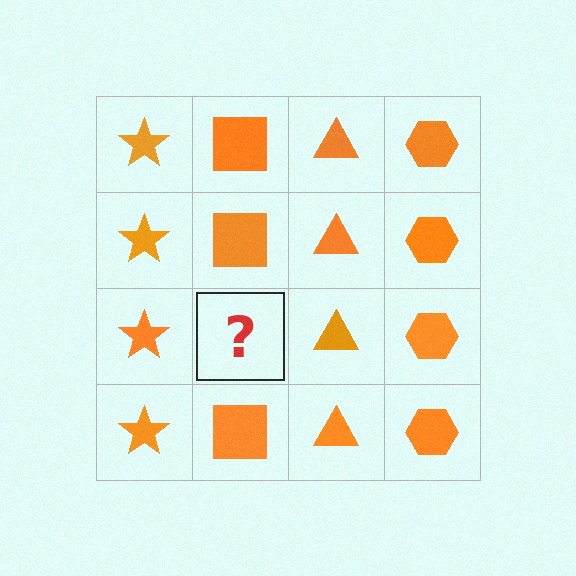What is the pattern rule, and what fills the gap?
The rule is that each column has a consistent shape. The gap should be filled with an orange square.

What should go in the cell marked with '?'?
The missing cell should contain an orange square.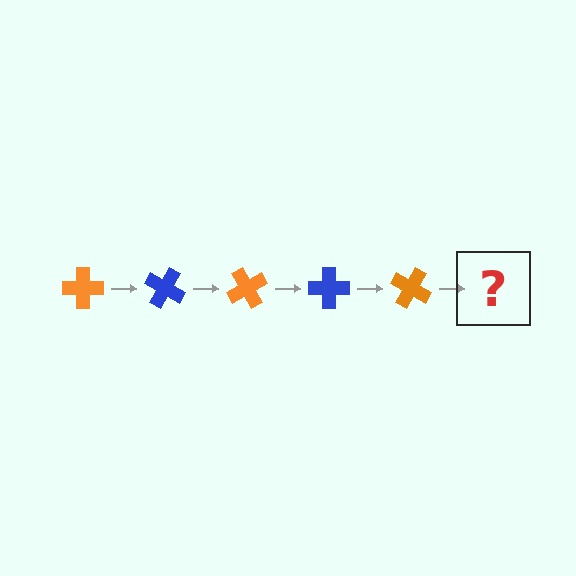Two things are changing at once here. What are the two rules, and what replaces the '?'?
The two rules are that it rotates 30 degrees each step and the color cycles through orange and blue. The '?' should be a blue cross, rotated 150 degrees from the start.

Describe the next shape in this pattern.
It should be a blue cross, rotated 150 degrees from the start.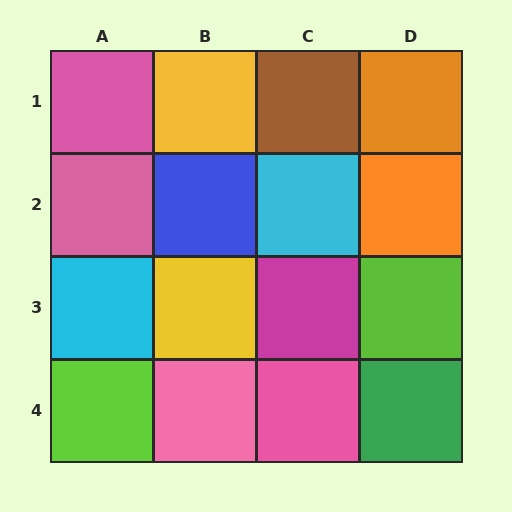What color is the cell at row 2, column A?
Pink.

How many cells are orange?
2 cells are orange.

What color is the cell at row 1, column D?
Orange.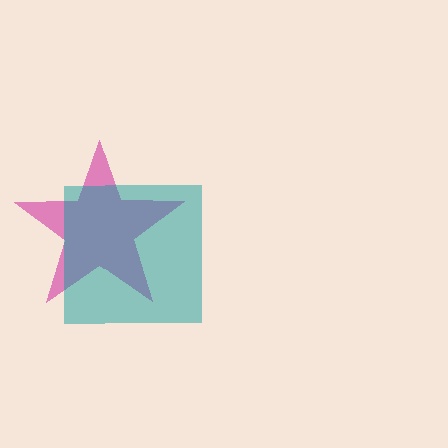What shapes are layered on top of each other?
The layered shapes are: a magenta star, a teal square.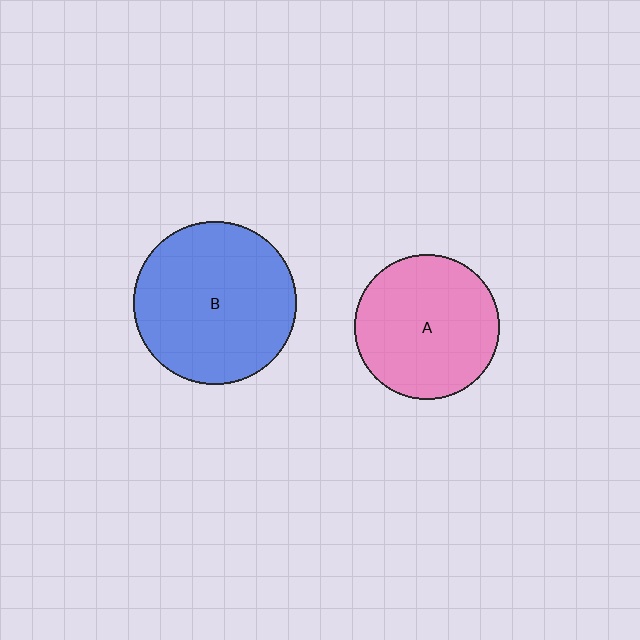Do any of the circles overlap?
No, none of the circles overlap.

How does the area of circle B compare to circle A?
Approximately 1.3 times.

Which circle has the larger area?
Circle B (blue).